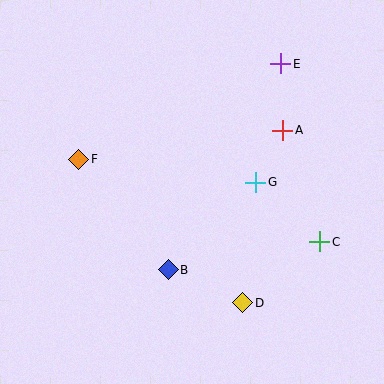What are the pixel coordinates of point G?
Point G is at (256, 182).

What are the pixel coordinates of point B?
Point B is at (168, 270).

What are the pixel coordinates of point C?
Point C is at (320, 242).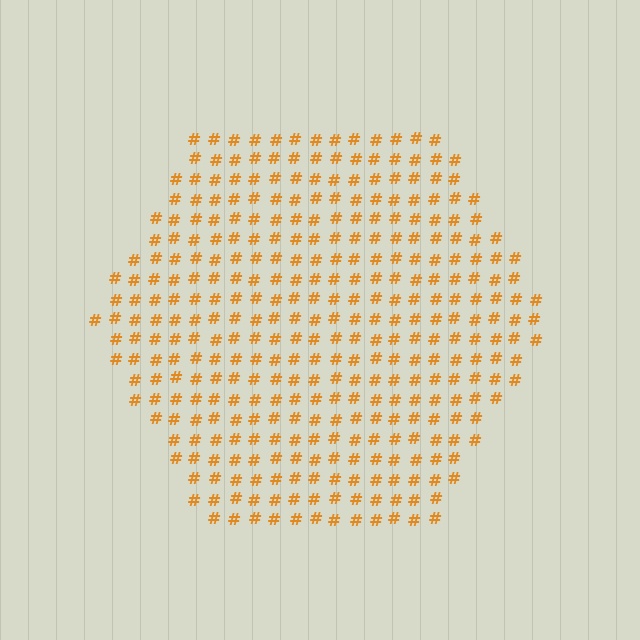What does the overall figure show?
The overall figure shows a hexagon.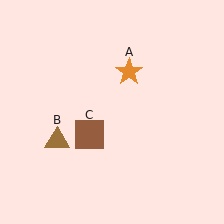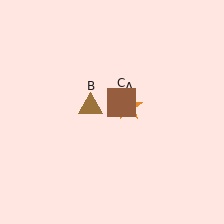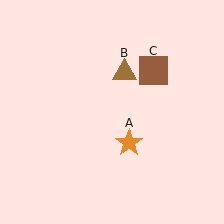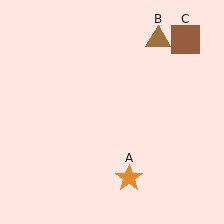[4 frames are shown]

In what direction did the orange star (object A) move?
The orange star (object A) moved down.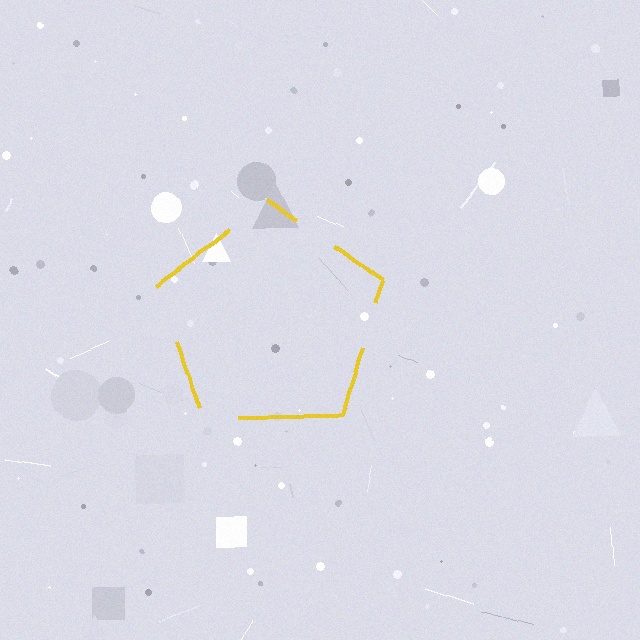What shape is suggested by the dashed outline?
The dashed outline suggests a pentagon.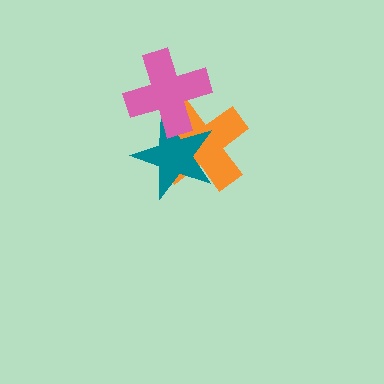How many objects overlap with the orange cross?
2 objects overlap with the orange cross.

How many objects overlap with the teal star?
2 objects overlap with the teal star.